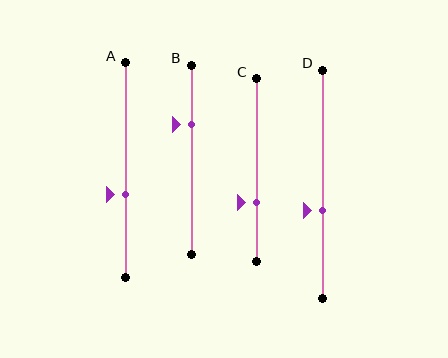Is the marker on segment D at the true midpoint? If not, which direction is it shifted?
No, the marker on segment D is shifted downward by about 11% of the segment length.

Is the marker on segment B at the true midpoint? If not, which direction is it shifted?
No, the marker on segment B is shifted upward by about 18% of the segment length.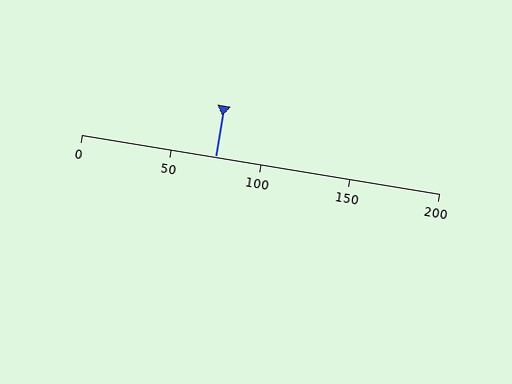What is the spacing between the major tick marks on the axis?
The major ticks are spaced 50 apart.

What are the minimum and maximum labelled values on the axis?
The axis runs from 0 to 200.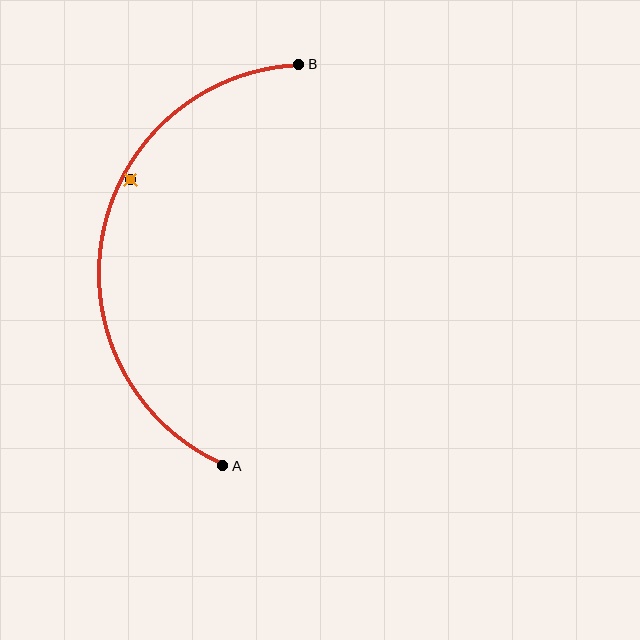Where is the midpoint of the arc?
The arc midpoint is the point on the curve farthest from the straight line joining A and B. It sits to the left of that line.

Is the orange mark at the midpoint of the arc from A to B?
No — the orange mark does not lie on the arc at all. It sits slightly inside the curve.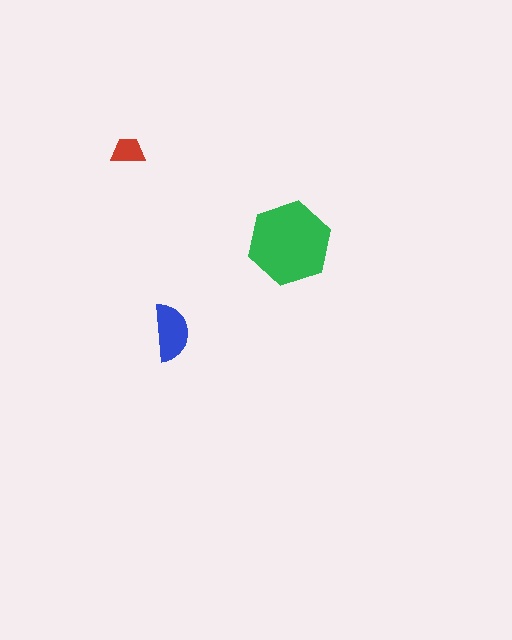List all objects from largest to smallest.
The green hexagon, the blue semicircle, the red trapezoid.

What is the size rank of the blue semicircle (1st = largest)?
2nd.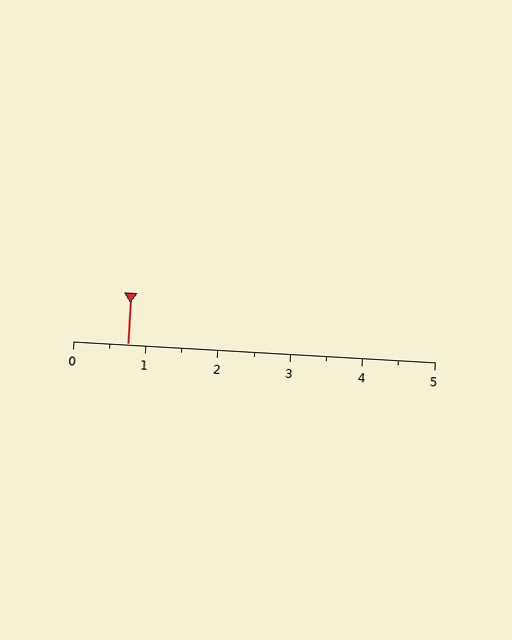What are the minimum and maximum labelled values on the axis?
The axis runs from 0 to 5.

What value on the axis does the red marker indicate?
The marker indicates approximately 0.8.